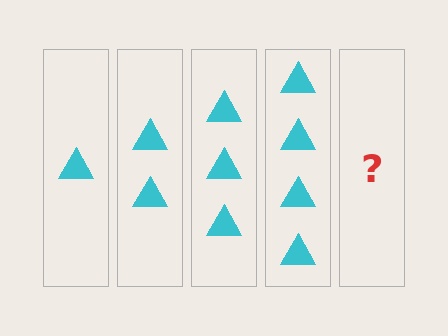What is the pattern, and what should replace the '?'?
The pattern is that each step adds one more triangle. The '?' should be 5 triangles.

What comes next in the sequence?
The next element should be 5 triangles.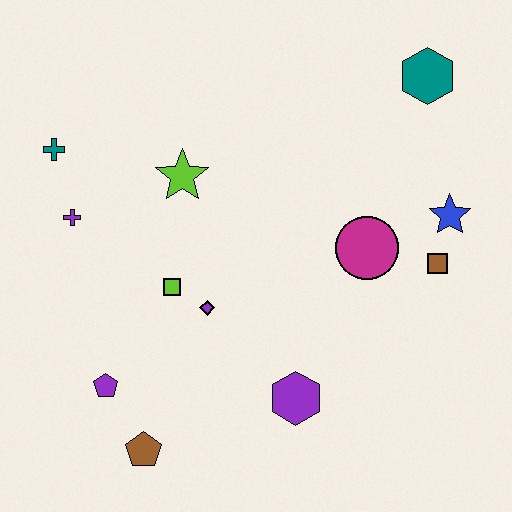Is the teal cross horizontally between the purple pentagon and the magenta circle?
No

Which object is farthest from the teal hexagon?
The brown pentagon is farthest from the teal hexagon.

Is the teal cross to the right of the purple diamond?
No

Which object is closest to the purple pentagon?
The brown pentagon is closest to the purple pentagon.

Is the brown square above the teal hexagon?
No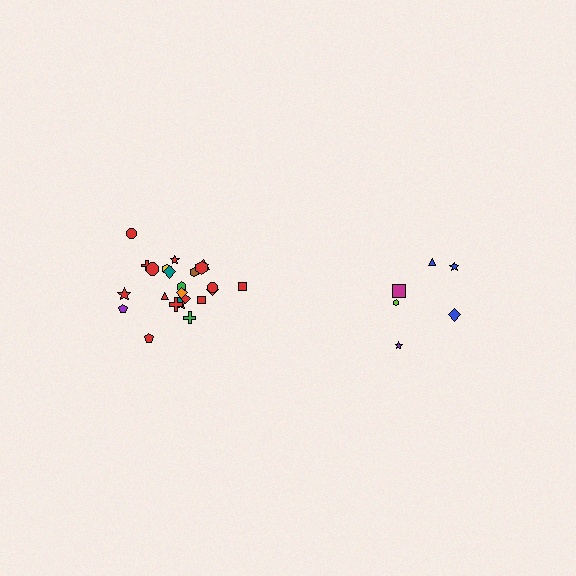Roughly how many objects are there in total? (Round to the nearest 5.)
Roughly 30 objects in total.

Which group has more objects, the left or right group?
The left group.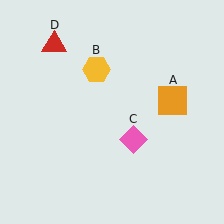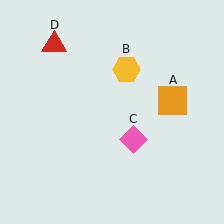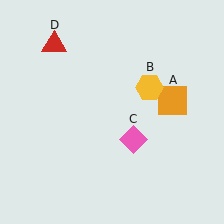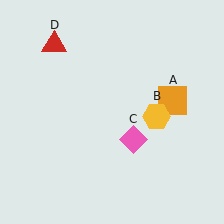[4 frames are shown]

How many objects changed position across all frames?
1 object changed position: yellow hexagon (object B).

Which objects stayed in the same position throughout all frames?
Orange square (object A) and pink diamond (object C) and red triangle (object D) remained stationary.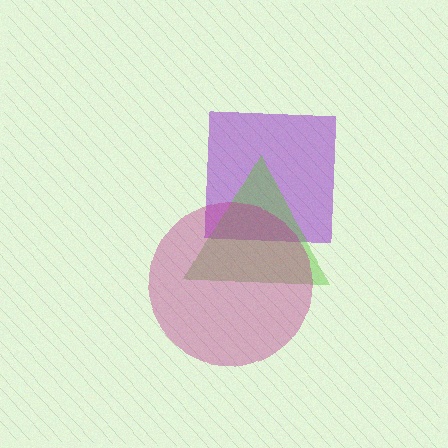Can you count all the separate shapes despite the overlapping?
Yes, there are 3 separate shapes.